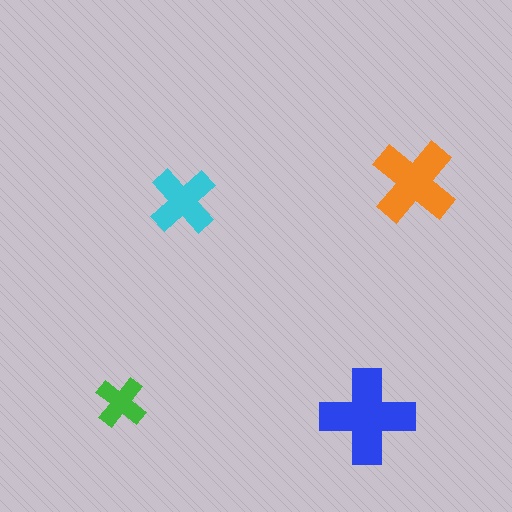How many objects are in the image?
There are 4 objects in the image.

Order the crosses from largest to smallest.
the blue one, the orange one, the cyan one, the green one.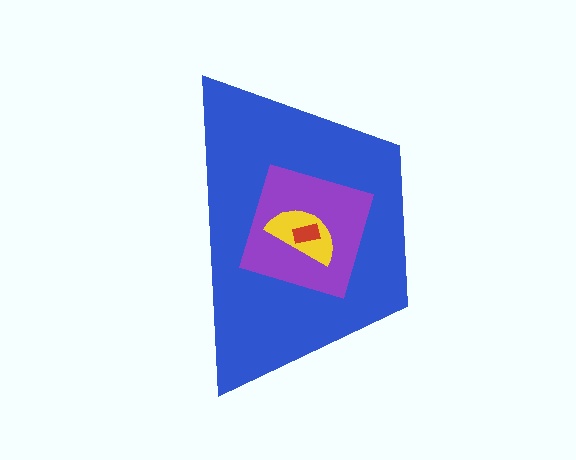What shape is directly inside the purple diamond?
The yellow semicircle.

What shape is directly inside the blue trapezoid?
The purple diamond.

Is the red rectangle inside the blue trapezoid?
Yes.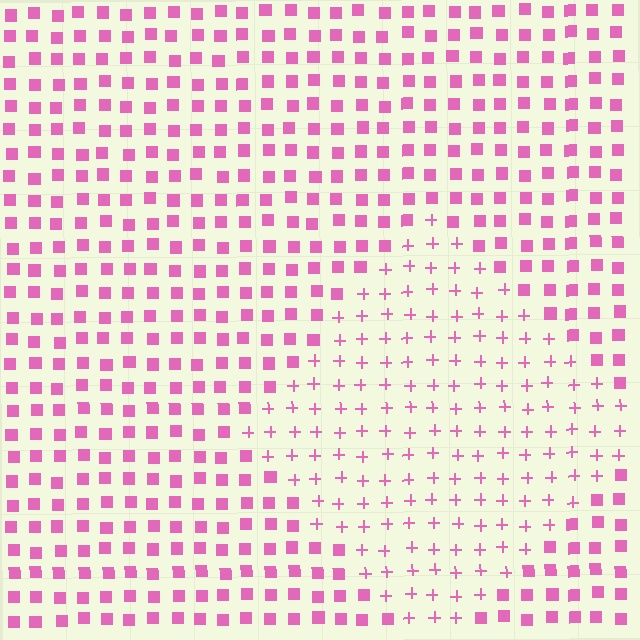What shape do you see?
I see a diamond.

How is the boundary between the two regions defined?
The boundary is defined by a change in element shape: plus signs inside vs. squares outside. All elements share the same color and spacing.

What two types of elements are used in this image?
The image uses plus signs inside the diamond region and squares outside it.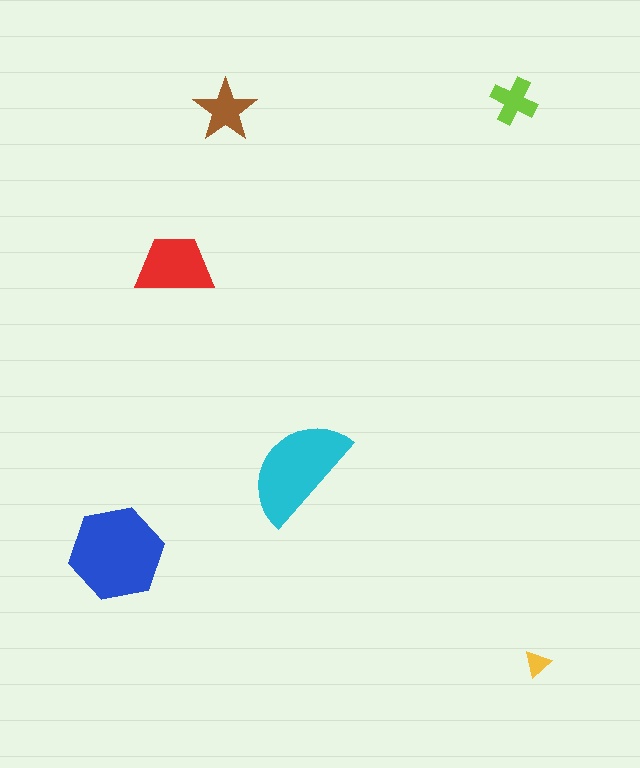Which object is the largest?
The blue hexagon.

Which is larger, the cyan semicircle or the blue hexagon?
The blue hexagon.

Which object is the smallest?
The yellow triangle.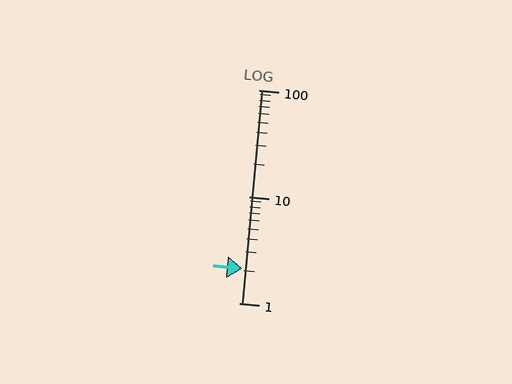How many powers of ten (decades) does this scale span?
The scale spans 2 decades, from 1 to 100.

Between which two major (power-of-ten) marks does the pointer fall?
The pointer is between 1 and 10.